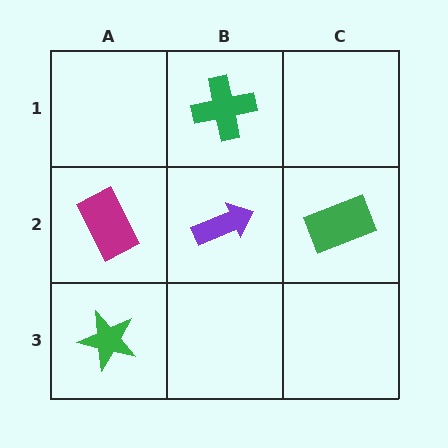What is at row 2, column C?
A green rectangle.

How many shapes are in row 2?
3 shapes.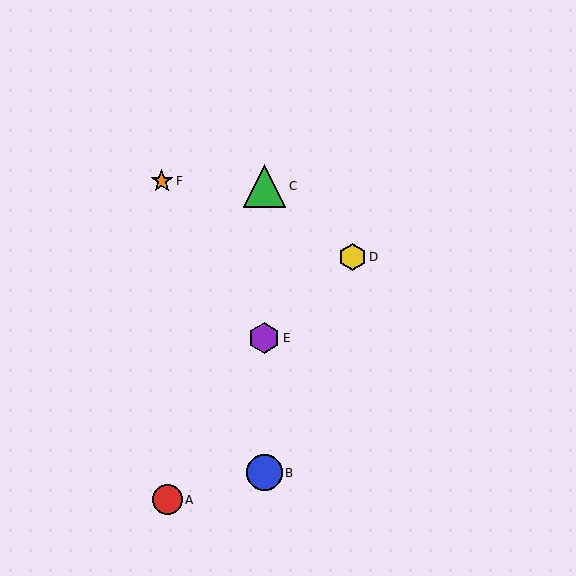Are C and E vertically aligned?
Yes, both are at x≈264.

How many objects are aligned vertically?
3 objects (B, C, E) are aligned vertically.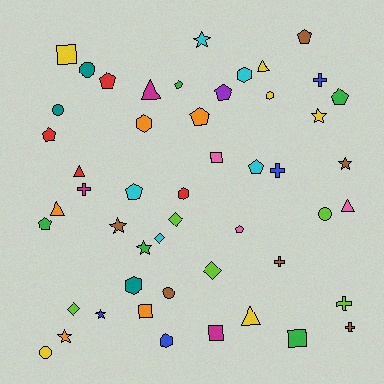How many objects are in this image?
There are 50 objects.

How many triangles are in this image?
There are 6 triangles.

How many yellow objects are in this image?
There are 6 yellow objects.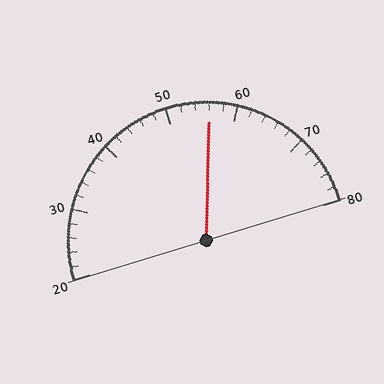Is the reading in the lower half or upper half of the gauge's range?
The reading is in the upper half of the range (20 to 80).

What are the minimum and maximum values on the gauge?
The gauge ranges from 20 to 80.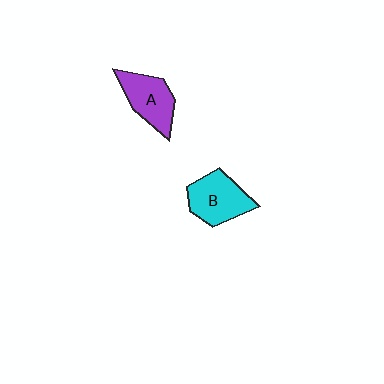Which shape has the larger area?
Shape B (cyan).